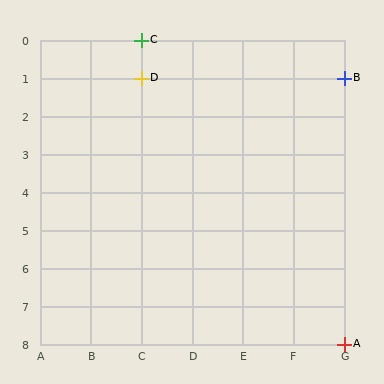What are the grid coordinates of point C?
Point C is at grid coordinates (C, 0).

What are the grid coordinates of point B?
Point B is at grid coordinates (G, 1).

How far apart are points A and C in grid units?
Points A and C are 4 columns and 8 rows apart (about 8.9 grid units diagonally).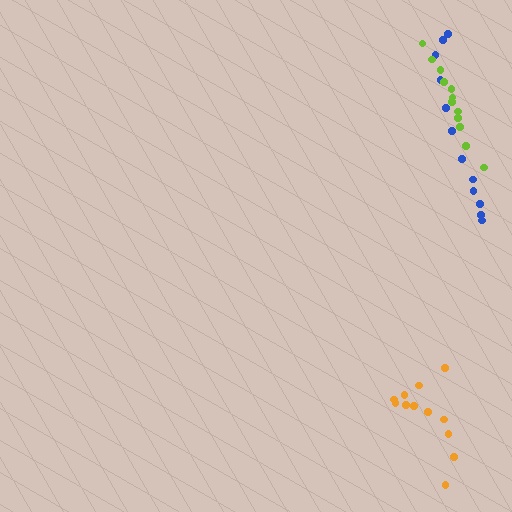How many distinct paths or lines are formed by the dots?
There are 3 distinct paths.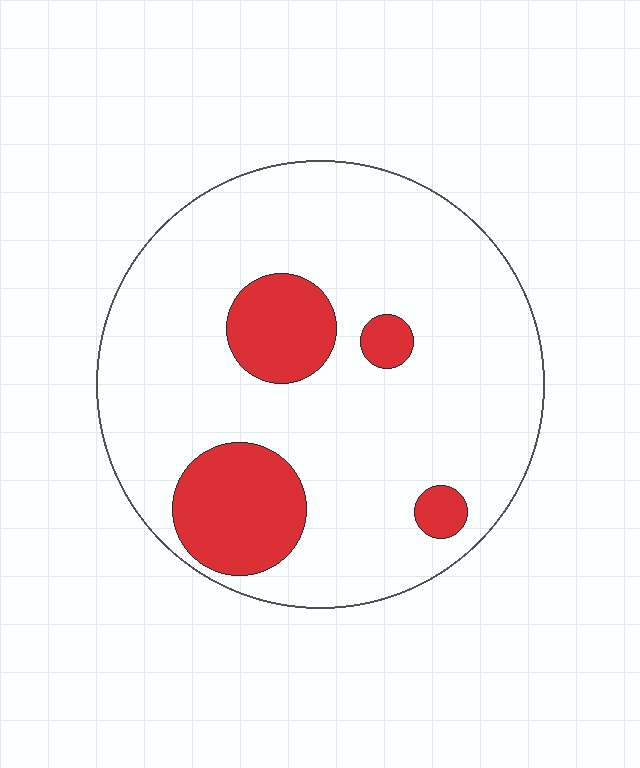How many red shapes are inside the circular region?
4.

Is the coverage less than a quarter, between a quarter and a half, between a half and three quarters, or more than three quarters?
Less than a quarter.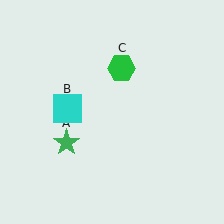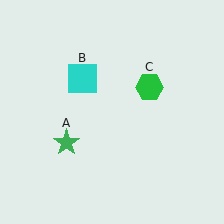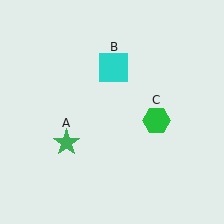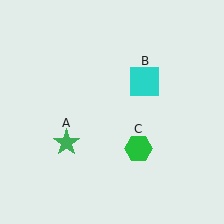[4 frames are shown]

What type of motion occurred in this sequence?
The cyan square (object B), green hexagon (object C) rotated clockwise around the center of the scene.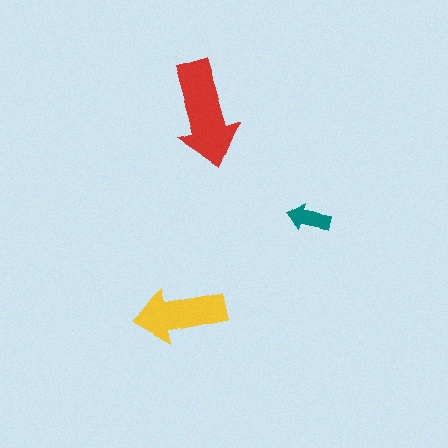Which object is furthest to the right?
The teal arrow is rightmost.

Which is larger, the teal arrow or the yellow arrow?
The yellow one.